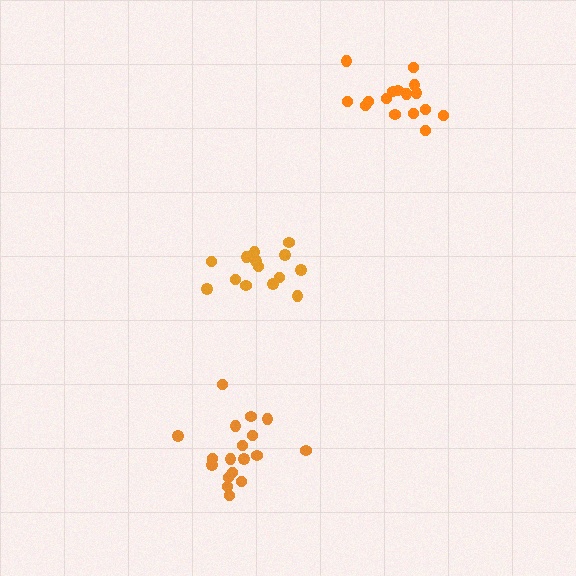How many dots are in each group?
Group 1: 14 dots, Group 2: 18 dots, Group 3: 16 dots (48 total).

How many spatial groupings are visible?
There are 3 spatial groupings.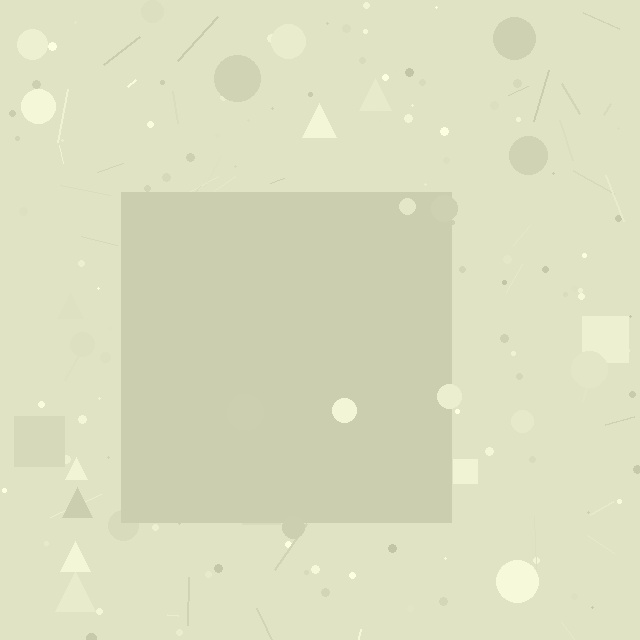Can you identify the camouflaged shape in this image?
The camouflaged shape is a square.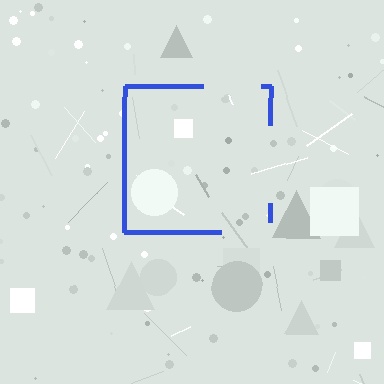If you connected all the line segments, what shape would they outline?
They would outline a square.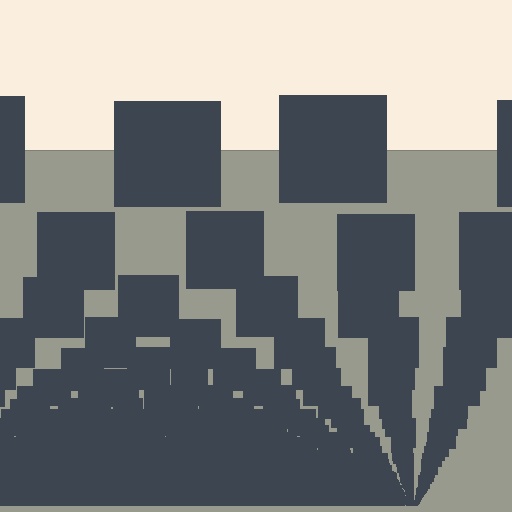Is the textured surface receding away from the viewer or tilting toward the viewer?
The surface appears to tilt toward the viewer. Texture elements get larger and sparser toward the top.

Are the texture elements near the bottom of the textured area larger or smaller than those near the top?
Smaller. The gradient is inverted — elements near the bottom are smaller and denser.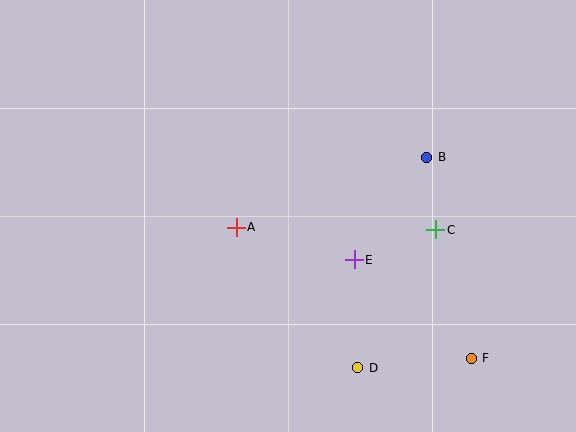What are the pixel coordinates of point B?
Point B is at (427, 157).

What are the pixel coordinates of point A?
Point A is at (236, 227).